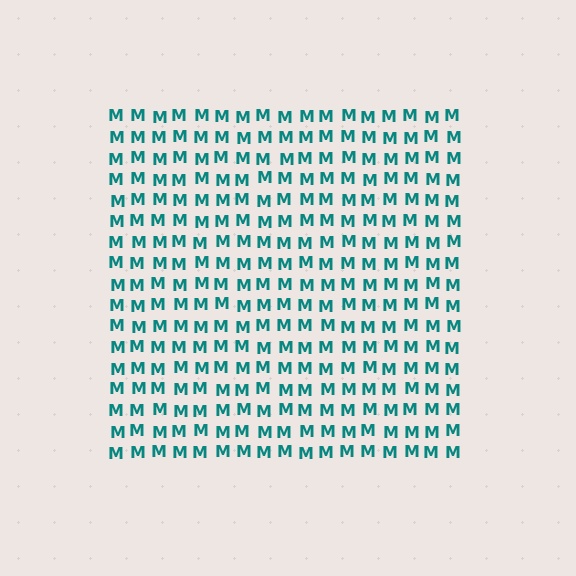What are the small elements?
The small elements are letter M's.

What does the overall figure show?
The overall figure shows a square.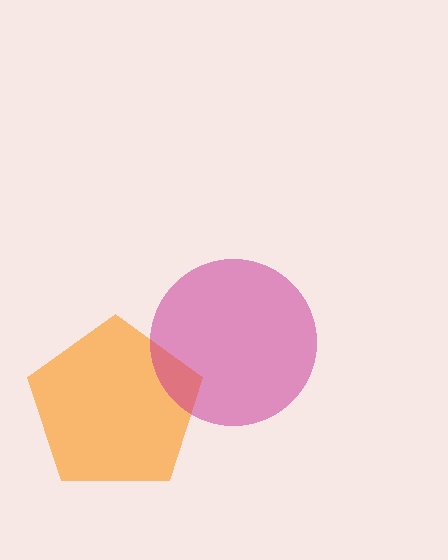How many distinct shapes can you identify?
There are 2 distinct shapes: an orange pentagon, a magenta circle.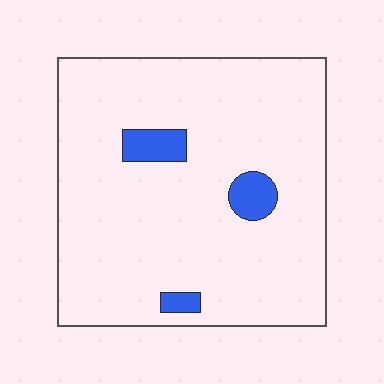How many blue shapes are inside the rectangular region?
3.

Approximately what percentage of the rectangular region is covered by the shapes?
Approximately 5%.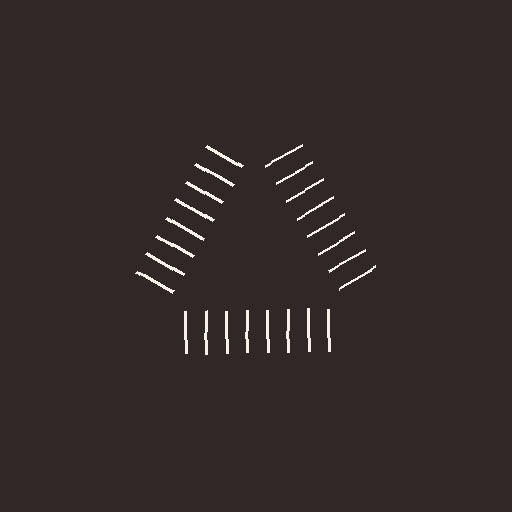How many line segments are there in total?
24 — 8 along each of the 3 edges.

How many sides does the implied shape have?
3 sides — the line-ends trace a triangle.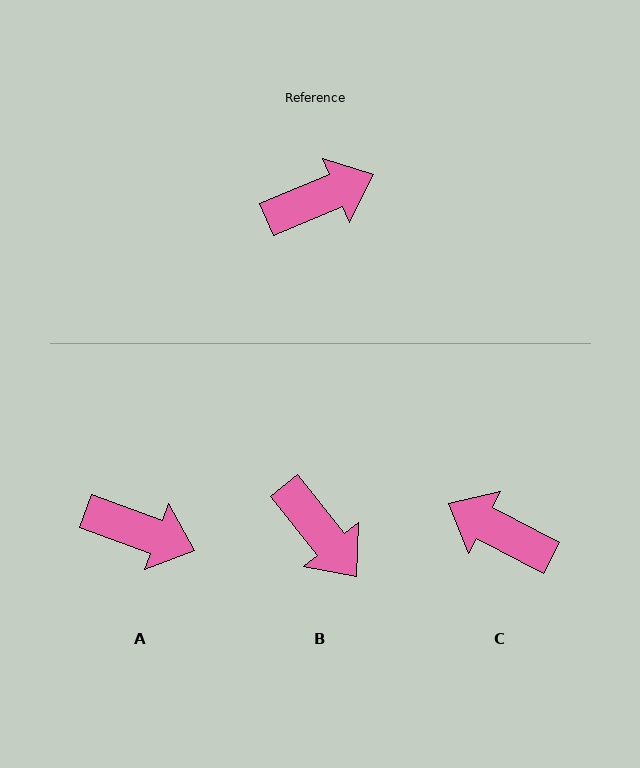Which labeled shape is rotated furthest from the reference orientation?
C, about 129 degrees away.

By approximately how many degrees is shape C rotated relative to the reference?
Approximately 129 degrees counter-clockwise.